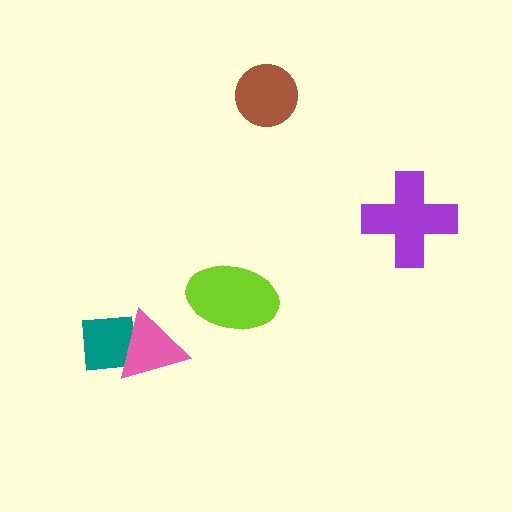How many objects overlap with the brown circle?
0 objects overlap with the brown circle.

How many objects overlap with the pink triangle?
1 object overlaps with the pink triangle.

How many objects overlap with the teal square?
1 object overlaps with the teal square.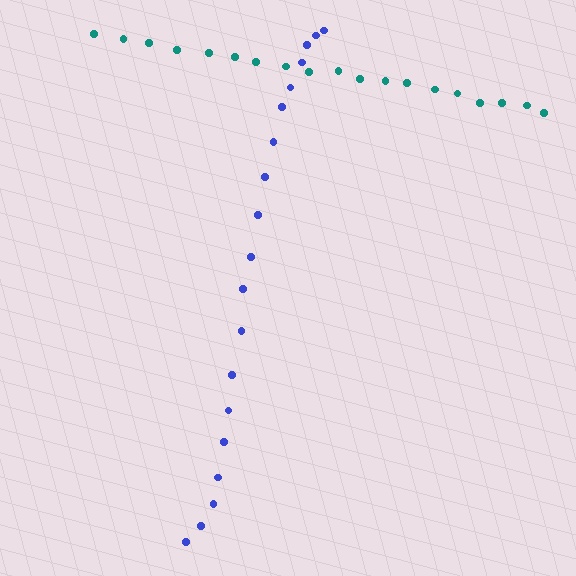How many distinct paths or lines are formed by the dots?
There are 2 distinct paths.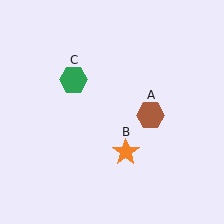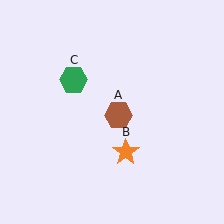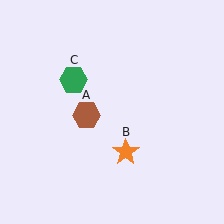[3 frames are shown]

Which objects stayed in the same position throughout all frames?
Orange star (object B) and green hexagon (object C) remained stationary.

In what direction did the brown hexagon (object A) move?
The brown hexagon (object A) moved left.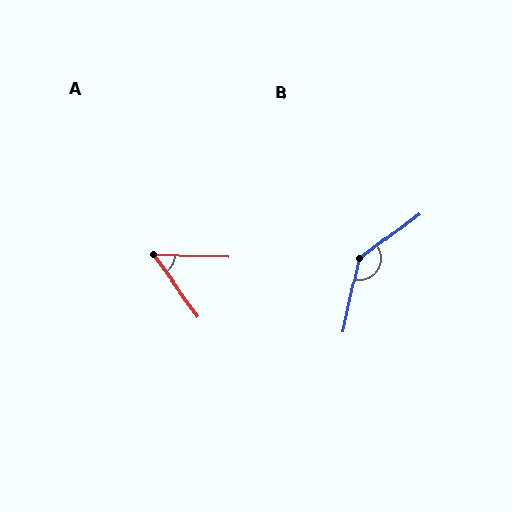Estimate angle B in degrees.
Approximately 139 degrees.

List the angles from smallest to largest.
A (53°), B (139°).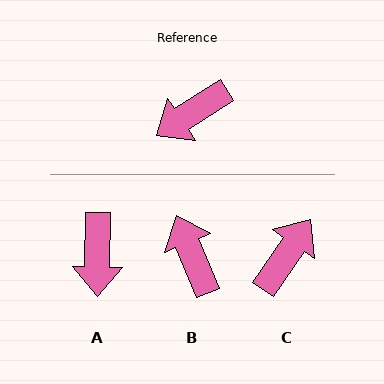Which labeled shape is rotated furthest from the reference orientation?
C, about 157 degrees away.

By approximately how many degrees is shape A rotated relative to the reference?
Approximately 57 degrees counter-clockwise.